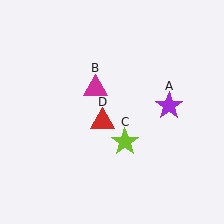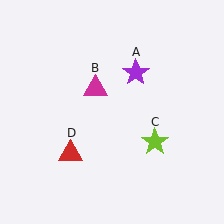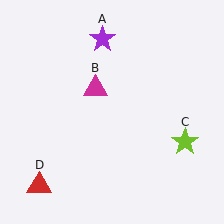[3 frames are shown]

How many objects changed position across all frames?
3 objects changed position: purple star (object A), lime star (object C), red triangle (object D).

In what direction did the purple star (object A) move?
The purple star (object A) moved up and to the left.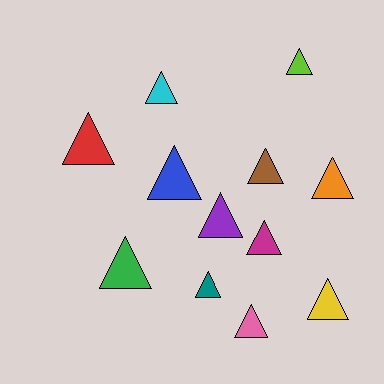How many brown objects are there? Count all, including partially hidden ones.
There is 1 brown object.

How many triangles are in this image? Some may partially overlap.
There are 12 triangles.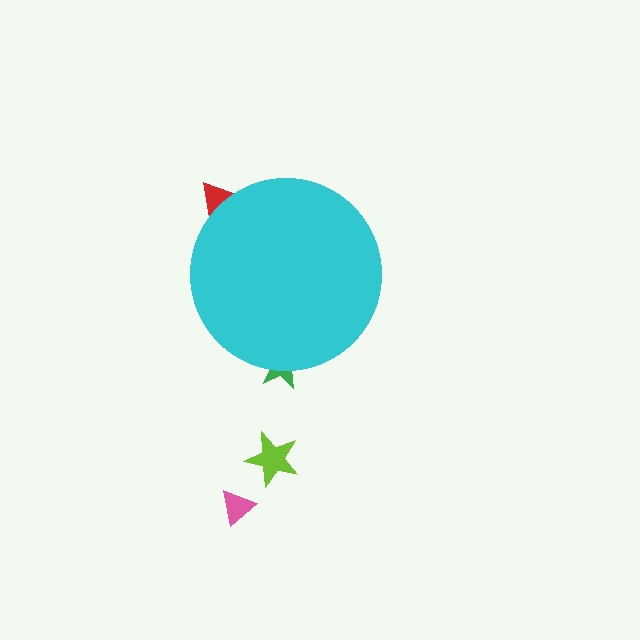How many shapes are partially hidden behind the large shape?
2 shapes are partially hidden.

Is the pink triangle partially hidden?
No, the pink triangle is fully visible.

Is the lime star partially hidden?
No, the lime star is fully visible.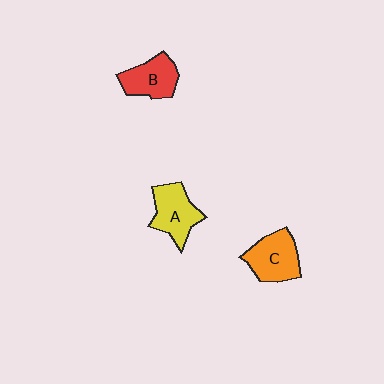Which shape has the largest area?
Shape C (orange).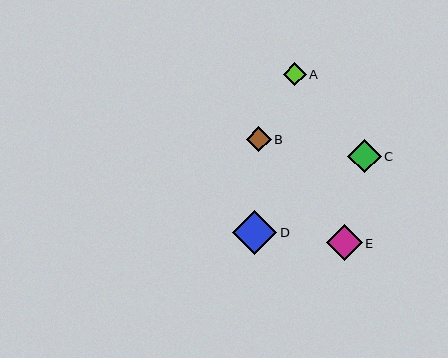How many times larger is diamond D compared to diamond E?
Diamond D is approximately 1.2 times the size of diamond E.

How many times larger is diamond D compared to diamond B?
Diamond D is approximately 1.7 times the size of diamond B.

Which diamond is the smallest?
Diamond A is the smallest with a size of approximately 23 pixels.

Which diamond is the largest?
Diamond D is the largest with a size of approximately 44 pixels.